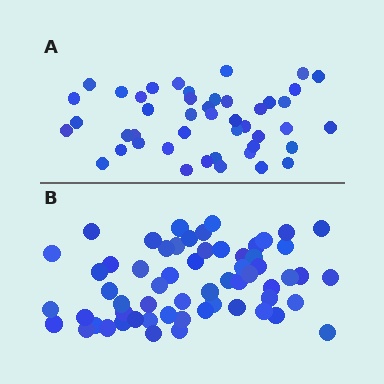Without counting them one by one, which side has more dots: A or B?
Region B (the bottom region) has more dots.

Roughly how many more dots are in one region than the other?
Region B has approximately 15 more dots than region A.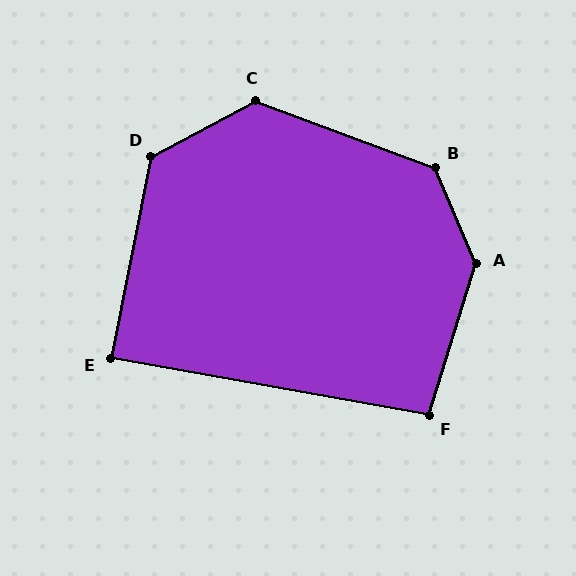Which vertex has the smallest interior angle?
E, at approximately 89 degrees.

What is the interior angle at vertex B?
Approximately 134 degrees (obtuse).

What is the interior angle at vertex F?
Approximately 97 degrees (obtuse).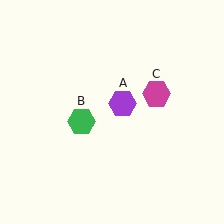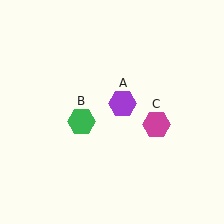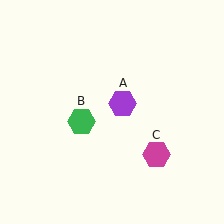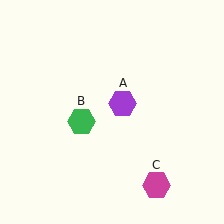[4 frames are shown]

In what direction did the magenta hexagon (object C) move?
The magenta hexagon (object C) moved down.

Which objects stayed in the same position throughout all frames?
Purple hexagon (object A) and green hexagon (object B) remained stationary.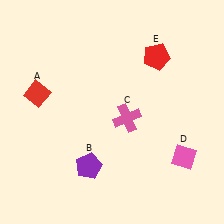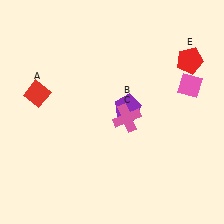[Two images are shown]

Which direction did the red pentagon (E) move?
The red pentagon (E) moved right.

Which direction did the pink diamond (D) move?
The pink diamond (D) moved up.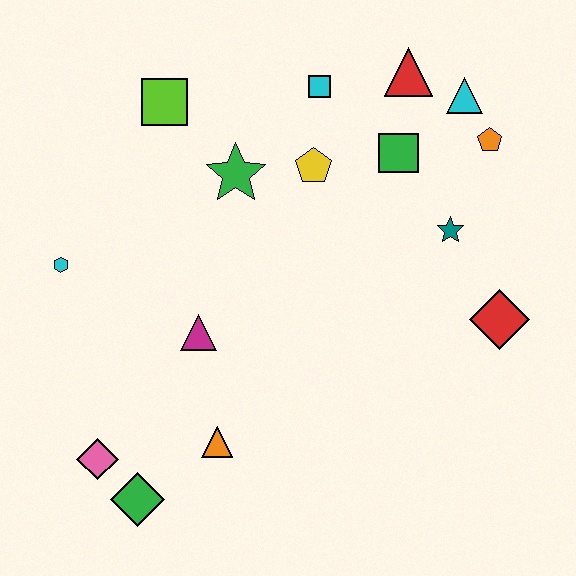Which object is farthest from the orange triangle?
The cyan triangle is farthest from the orange triangle.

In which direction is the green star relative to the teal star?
The green star is to the left of the teal star.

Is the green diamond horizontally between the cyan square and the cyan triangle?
No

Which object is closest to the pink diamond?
The green diamond is closest to the pink diamond.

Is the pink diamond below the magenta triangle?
Yes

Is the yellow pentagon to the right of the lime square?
Yes